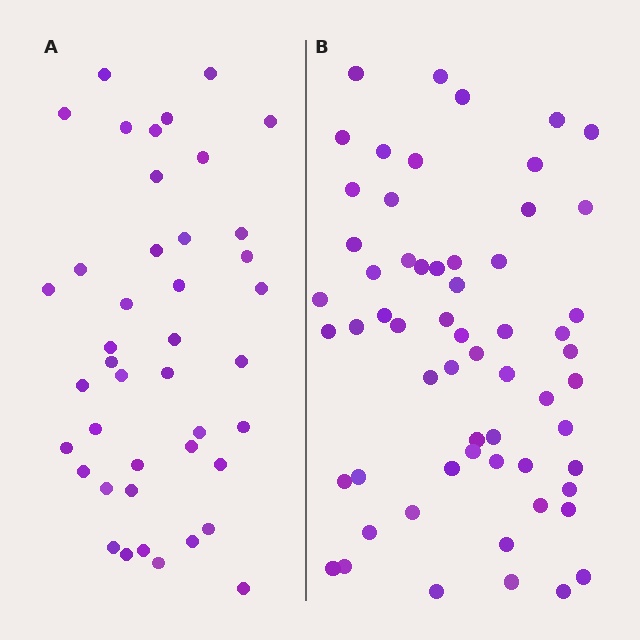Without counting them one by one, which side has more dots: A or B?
Region B (the right region) has more dots.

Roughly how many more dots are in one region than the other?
Region B has approximately 20 more dots than region A.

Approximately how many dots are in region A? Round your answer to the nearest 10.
About 40 dots. (The exact count is 42, which rounds to 40.)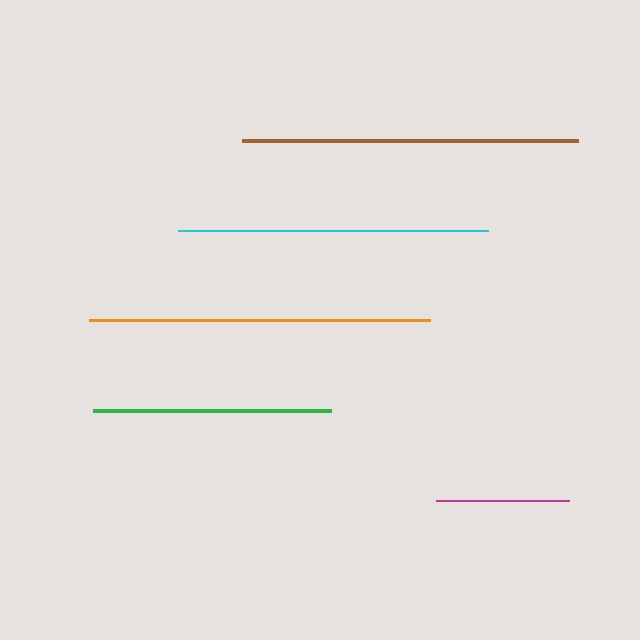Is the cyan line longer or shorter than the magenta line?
The cyan line is longer than the magenta line.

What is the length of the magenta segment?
The magenta segment is approximately 134 pixels long.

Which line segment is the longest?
The orange line is the longest at approximately 341 pixels.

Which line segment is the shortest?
The magenta line is the shortest at approximately 134 pixels.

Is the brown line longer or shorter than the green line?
The brown line is longer than the green line.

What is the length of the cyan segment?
The cyan segment is approximately 310 pixels long.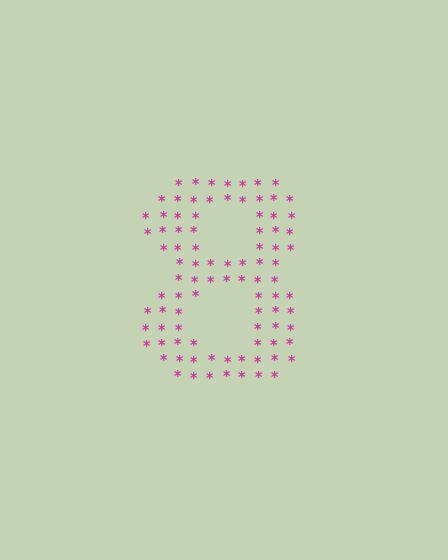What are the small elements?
The small elements are asterisks.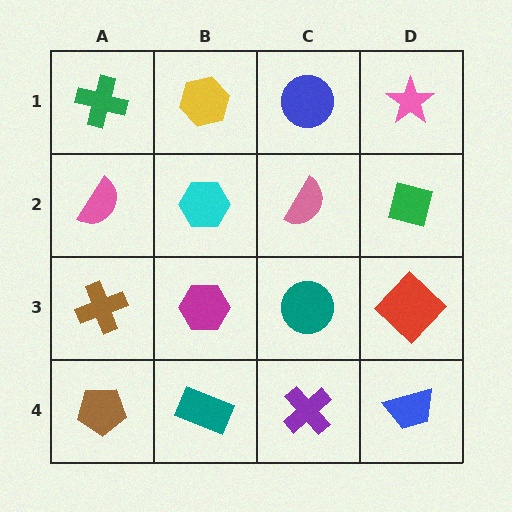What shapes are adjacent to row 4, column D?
A red diamond (row 3, column D), a purple cross (row 4, column C).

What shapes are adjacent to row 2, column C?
A blue circle (row 1, column C), a teal circle (row 3, column C), a cyan hexagon (row 2, column B), a green diamond (row 2, column D).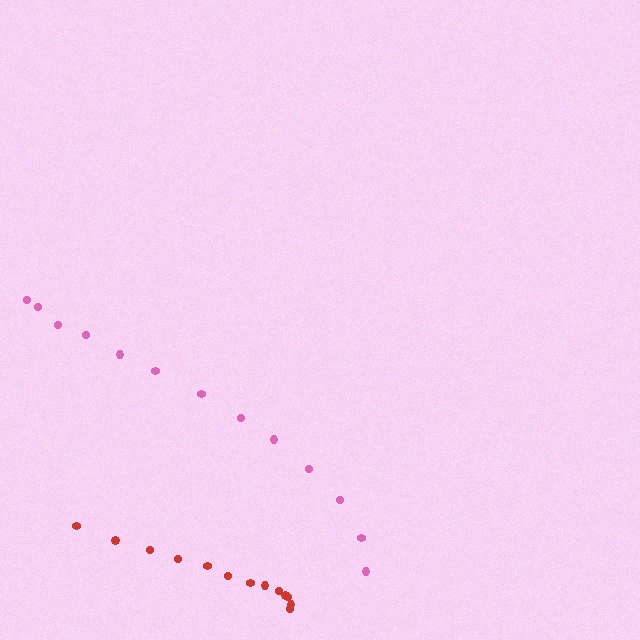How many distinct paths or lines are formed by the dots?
There are 2 distinct paths.